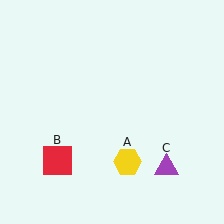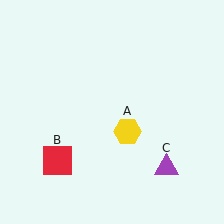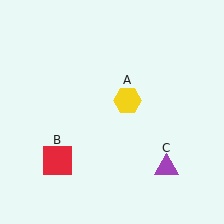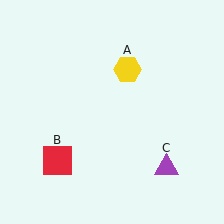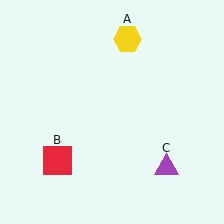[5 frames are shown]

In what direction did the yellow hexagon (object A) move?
The yellow hexagon (object A) moved up.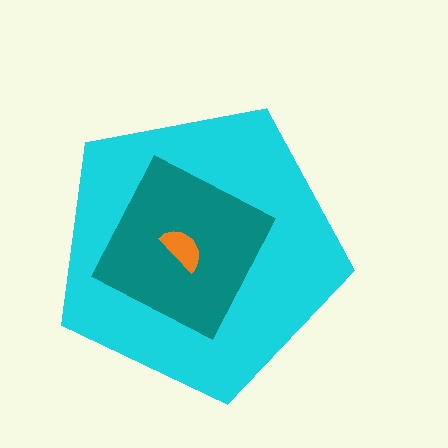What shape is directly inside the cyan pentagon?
The teal diamond.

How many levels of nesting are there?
3.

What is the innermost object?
The orange semicircle.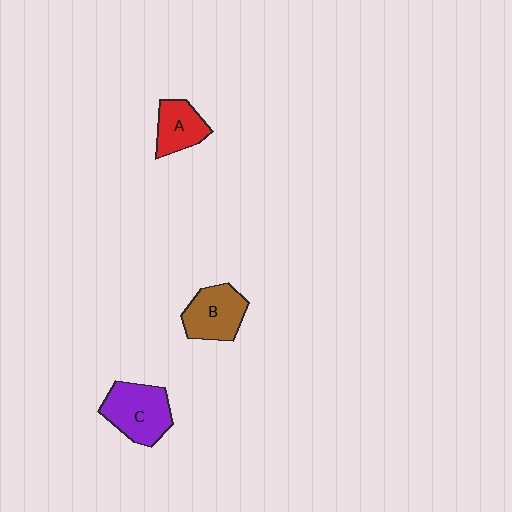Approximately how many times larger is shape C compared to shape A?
Approximately 1.5 times.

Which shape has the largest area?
Shape C (purple).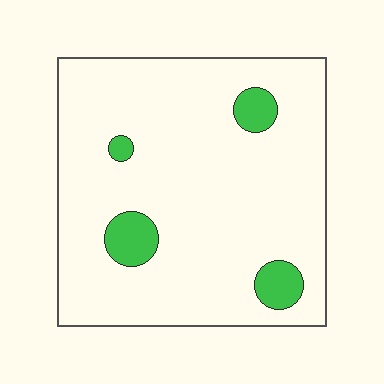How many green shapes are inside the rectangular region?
4.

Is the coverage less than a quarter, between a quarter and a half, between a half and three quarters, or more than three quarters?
Less than a quarter.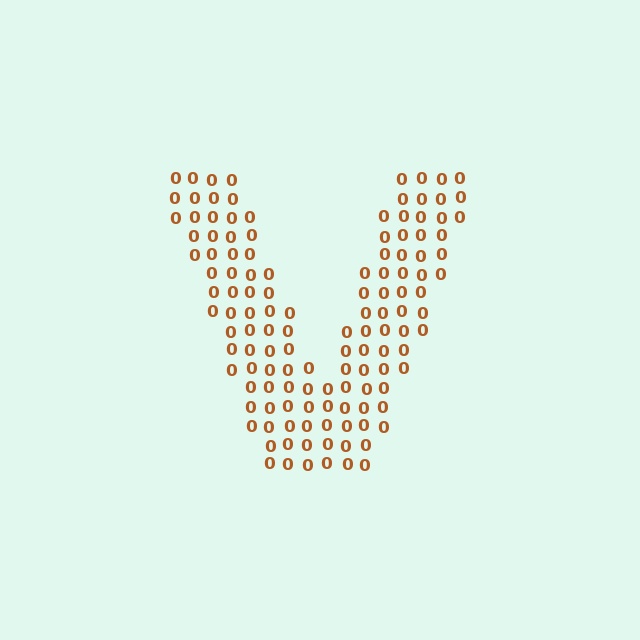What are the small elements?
The small elements are digit 0's.